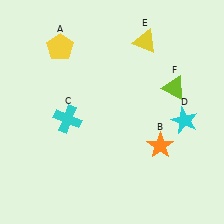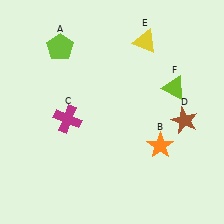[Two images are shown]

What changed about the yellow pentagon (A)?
In Image 1, A is yellow. In Image 2, it changed to lime.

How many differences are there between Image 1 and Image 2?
There are 3 differences between the two images.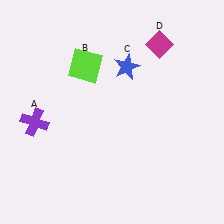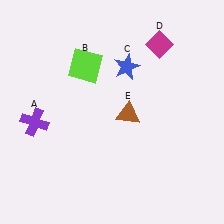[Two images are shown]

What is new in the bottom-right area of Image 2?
A brown triangle (E) was added in the bottom-right area of Image 2.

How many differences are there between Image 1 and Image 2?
There is 1 difference between the two images.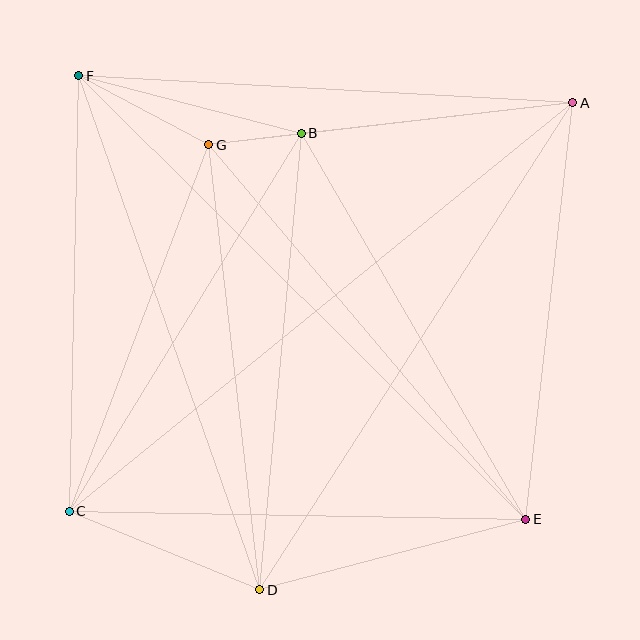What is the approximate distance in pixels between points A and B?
The distance between A and B is approximately 273 pixels.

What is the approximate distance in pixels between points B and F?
The distance between B and F is approximately 230 pixels.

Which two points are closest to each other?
Points B and G are closest to each other.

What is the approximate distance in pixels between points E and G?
The distance between E and G is approximately 491 pixels.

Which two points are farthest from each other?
Points A and C are farthest from each other.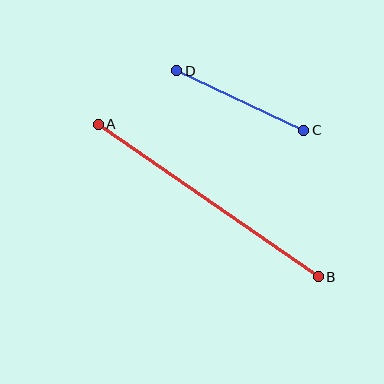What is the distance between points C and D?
The distance is approximately 140 pixels.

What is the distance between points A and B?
The distance is approximately 268 pixels.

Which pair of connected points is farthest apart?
Points A and B are farthest apart.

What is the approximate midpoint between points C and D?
The midpoint is at approximately (240, 101) pixels.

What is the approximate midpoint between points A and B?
The midpoint is at approximately (208, 201) pixels.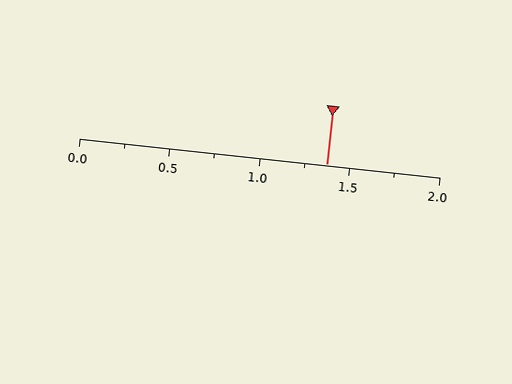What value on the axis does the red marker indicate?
The marker indicates approximately 1.38.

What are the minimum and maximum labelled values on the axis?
The axis runs from 0.0 to 2.0.